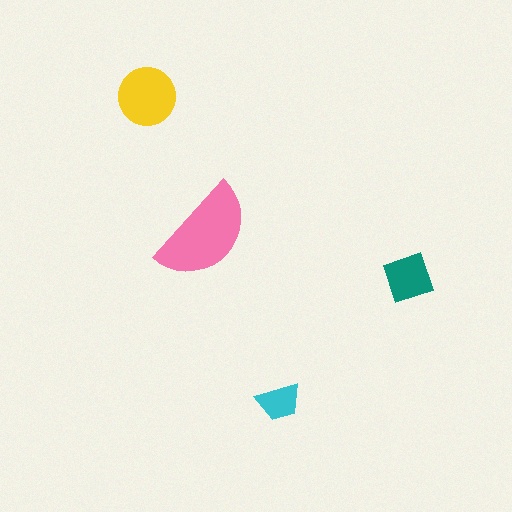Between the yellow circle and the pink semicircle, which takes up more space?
The pink semicircle.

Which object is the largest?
The pink semicircle.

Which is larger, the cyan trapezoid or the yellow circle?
The yellow circle.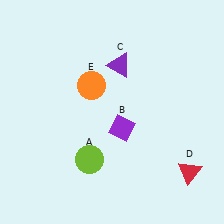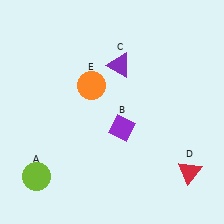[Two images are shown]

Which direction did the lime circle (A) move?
The lime circle (A) moved left.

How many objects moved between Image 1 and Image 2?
1 object moved between the two images.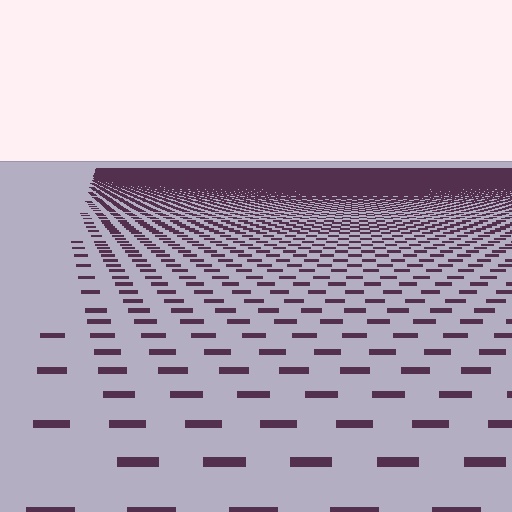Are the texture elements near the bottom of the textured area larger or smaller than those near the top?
Larger. Near the bottom, elements are closer to the viewer and appear at a bigger on-screen size.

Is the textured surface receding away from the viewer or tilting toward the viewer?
The surface is receding away from the viewer. Texture elements get smaller and denser toward the top.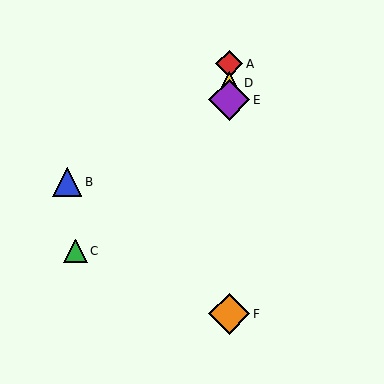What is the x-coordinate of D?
Object D is at x≈229.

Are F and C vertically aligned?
No, F is at x≈229 and C is at x≈75.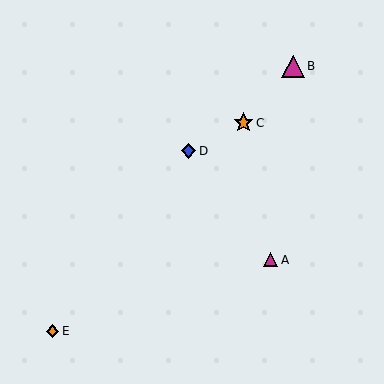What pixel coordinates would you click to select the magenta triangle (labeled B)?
Click at (293, 66) to select the magenta triangle B.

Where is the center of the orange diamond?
The center of the orange diamond is at (53, 331).